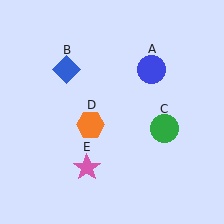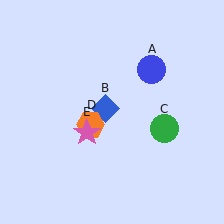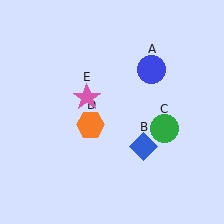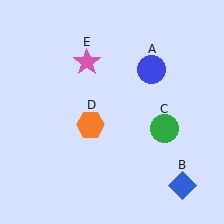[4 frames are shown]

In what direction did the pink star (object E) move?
The pink star (object E) moved up.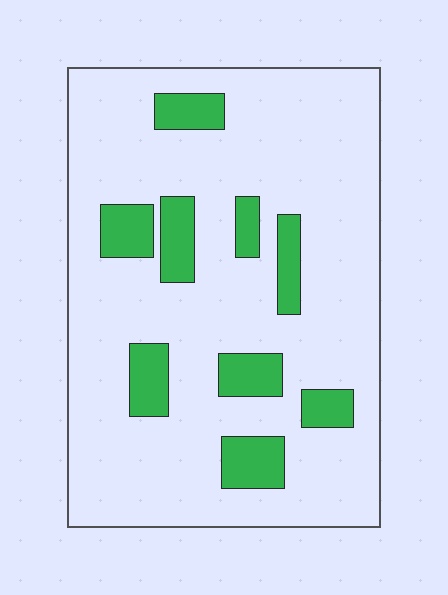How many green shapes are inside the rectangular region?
9.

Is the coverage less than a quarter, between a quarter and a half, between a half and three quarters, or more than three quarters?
Less than a quarter.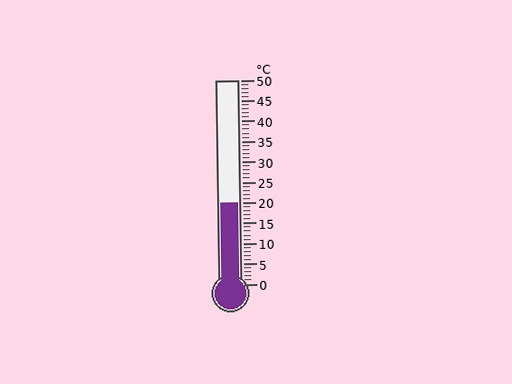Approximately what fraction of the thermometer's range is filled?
The thermometer is filled to approximately 40% of its range.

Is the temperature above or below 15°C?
The temperature is above 15°C.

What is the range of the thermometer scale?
The thermometer scale ranges from 0°C to 50°C.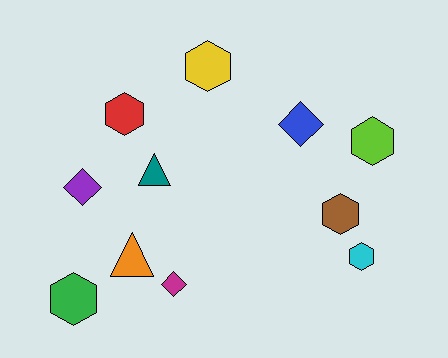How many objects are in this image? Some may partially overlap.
There are 11 objects.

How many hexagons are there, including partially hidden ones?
There are 6 hexagons.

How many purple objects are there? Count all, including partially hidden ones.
There is 1 purple object.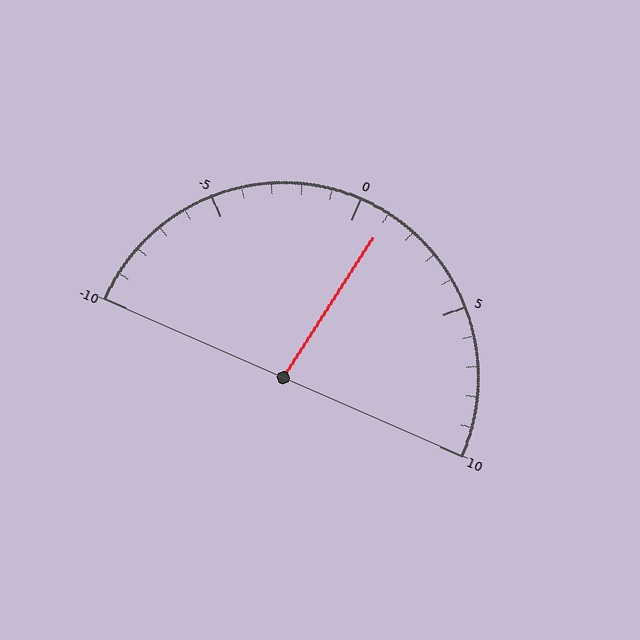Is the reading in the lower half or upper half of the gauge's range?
The reading is in the upper half of the range (-10 to 10).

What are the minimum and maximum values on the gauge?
The gauge ranges from -10 to 10.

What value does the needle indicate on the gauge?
The needle indicates approximately 1.